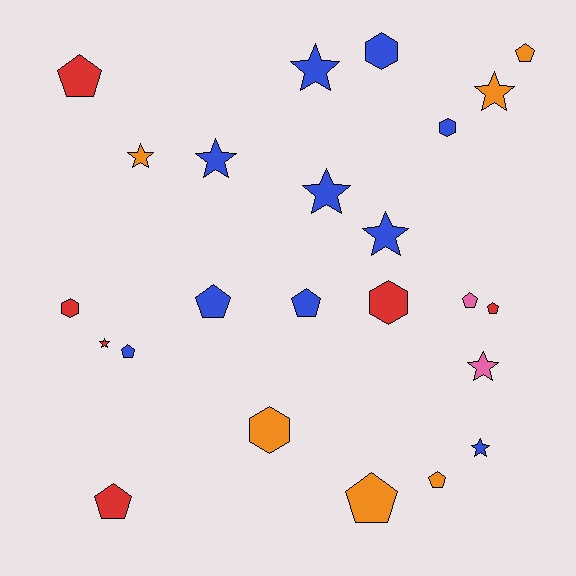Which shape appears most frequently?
Pentagon, with 10 objects.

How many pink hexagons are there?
There are no pink hexagons.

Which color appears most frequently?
Blue, with 10 objects.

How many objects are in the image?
There are 24 objects.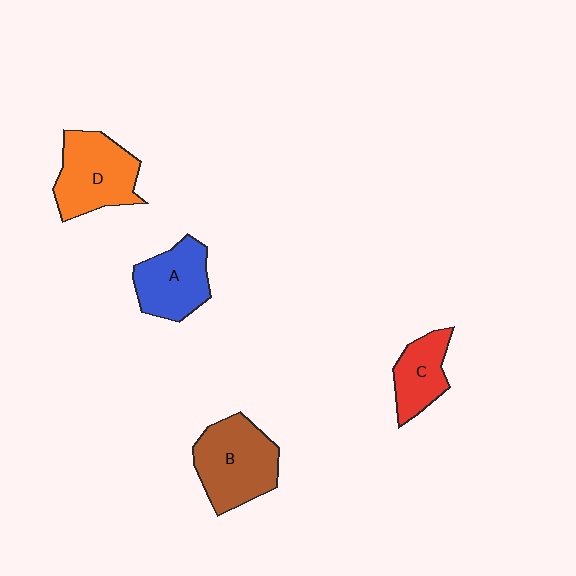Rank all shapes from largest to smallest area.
From largest to smallest: B (brown), D (orange), A (blue), C (red).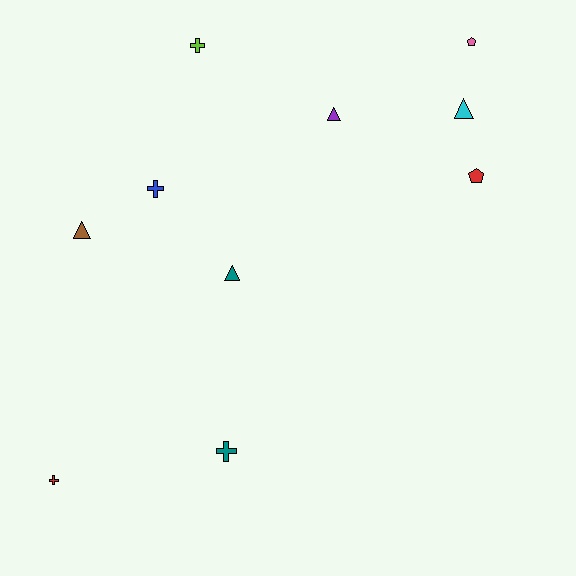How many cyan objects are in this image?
There is 1 cyan object.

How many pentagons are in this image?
There are 2 pentagons.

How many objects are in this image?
There are 10 objects.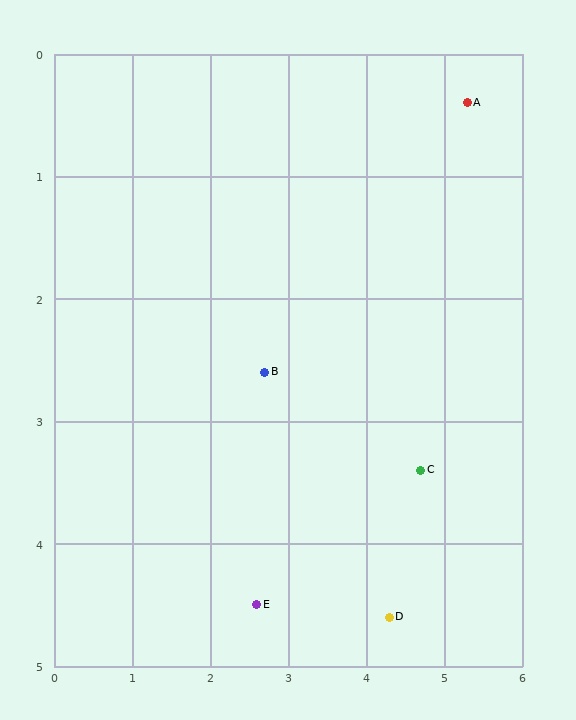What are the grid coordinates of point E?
Point E is at approximately (2.6, 4.5).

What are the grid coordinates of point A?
Point A is at approximately (5.3, 0.4).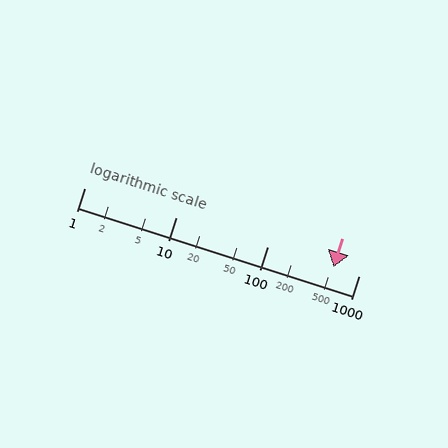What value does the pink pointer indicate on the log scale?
The pointer indicates approximately 530.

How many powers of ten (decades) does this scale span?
The scale spans 3 decades, from 1 to 1000.